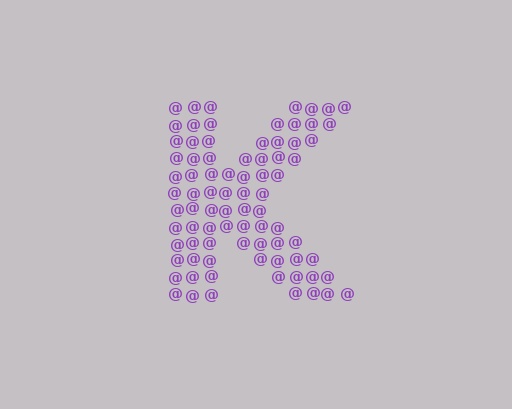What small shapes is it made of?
It is made of small at signs.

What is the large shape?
The large shape is the letter K.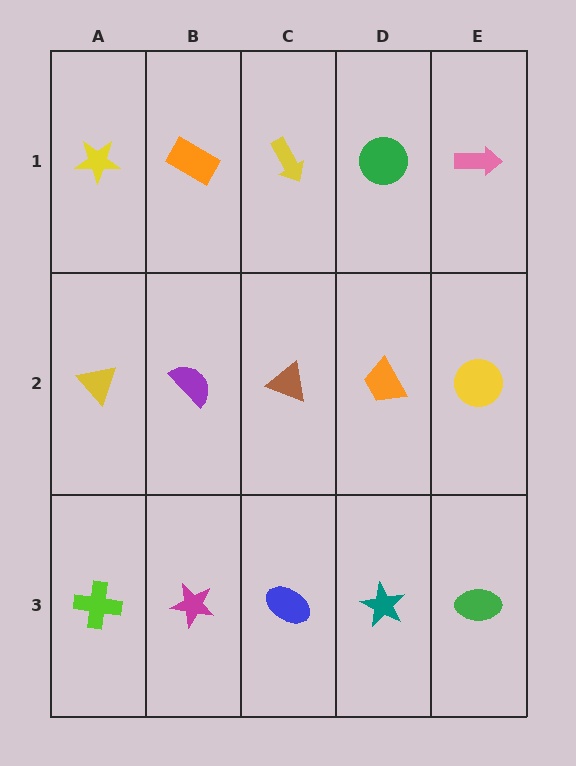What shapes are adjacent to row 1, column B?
A purple semicircle (row 2, column B), a yellow star (row 1, column A), a yellow arrow (row 1, column C).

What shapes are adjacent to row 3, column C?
A brown triangle (row 2, column C), a magenta star (row 3, column B), a teal star (row 3, column D).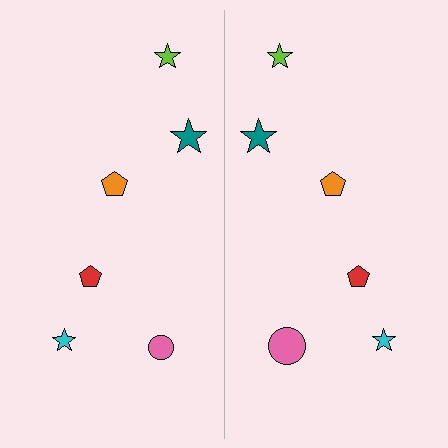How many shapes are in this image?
There are 12 shapes in this image.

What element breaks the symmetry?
The pink circle on the right side has a different size than its mirror counterpart.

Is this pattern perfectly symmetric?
No, the pattern is not perfectly symmetric. The pink circle on the right side has a different size than its mirror counterpart.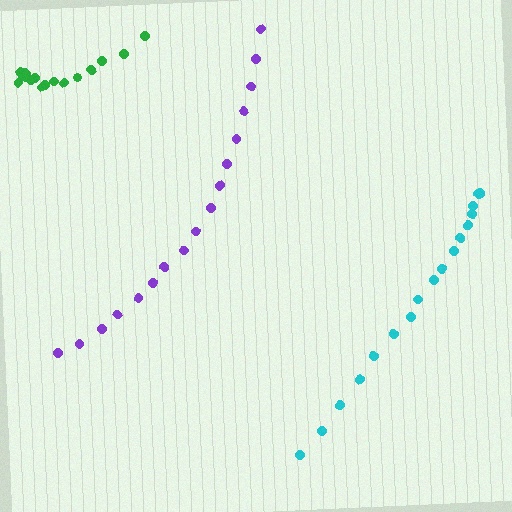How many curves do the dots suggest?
There are 3 distinct paths.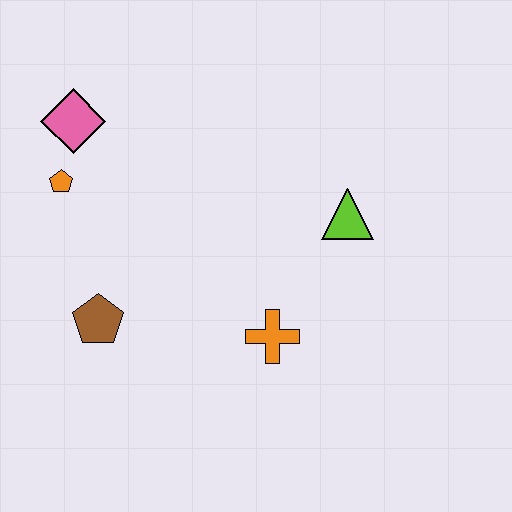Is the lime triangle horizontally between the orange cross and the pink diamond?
No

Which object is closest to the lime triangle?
The orange cross is closest to the lime triangle.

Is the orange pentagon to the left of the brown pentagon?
Yes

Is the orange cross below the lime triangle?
Yes